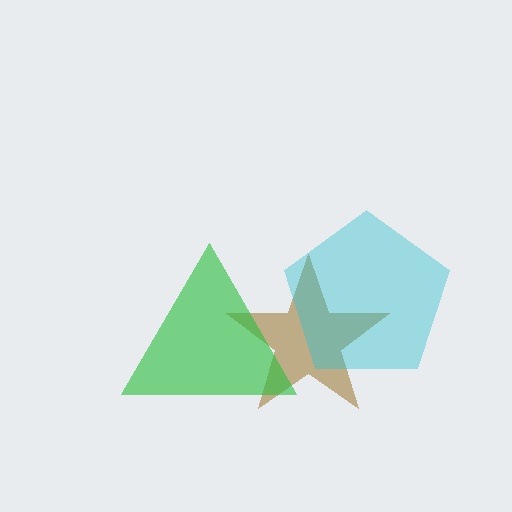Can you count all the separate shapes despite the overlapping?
Yes, there are 3 separate shapes.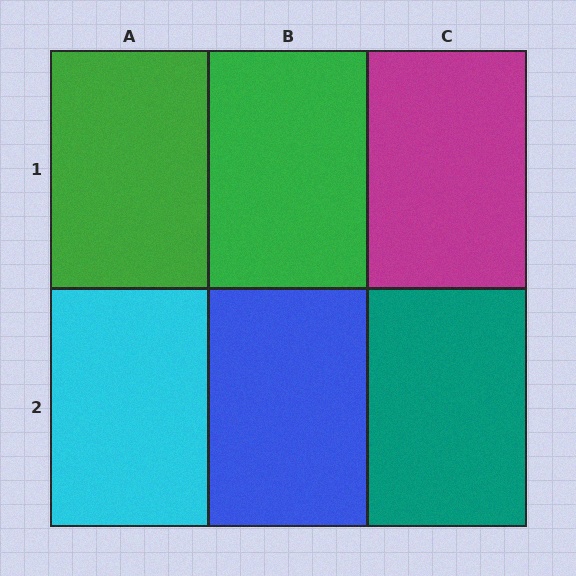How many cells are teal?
1 cell is teal.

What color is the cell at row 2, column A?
Cyan.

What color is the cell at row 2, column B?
Blue.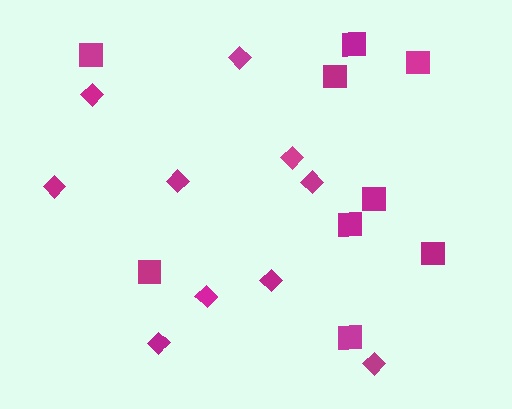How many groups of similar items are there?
There are 2 groups: one group of diamonds (10) and one group of squares (9).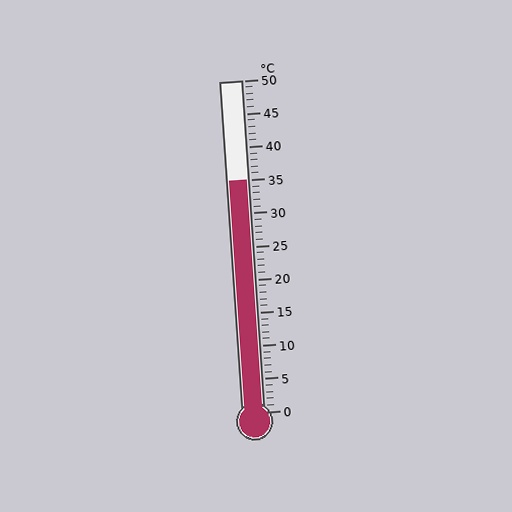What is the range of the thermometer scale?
The thermometer scale ranges from 0°C to 50°C.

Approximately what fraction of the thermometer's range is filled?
The thermometer is filled to approximately 70% of its range.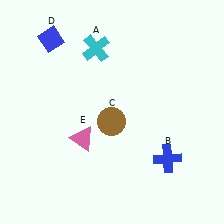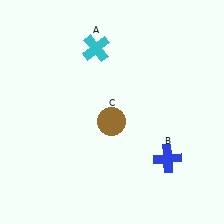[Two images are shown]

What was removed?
The blue diamond (D), the pink triangle (E) were removed in Image 2.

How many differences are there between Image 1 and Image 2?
There are 2 differences between the two images.